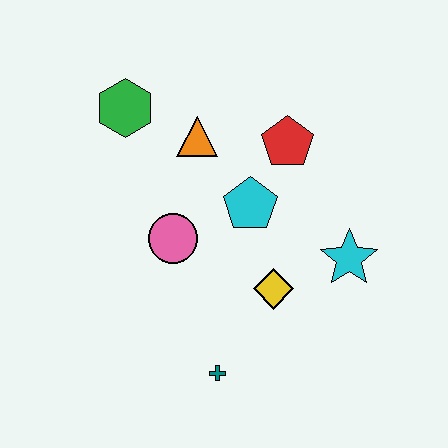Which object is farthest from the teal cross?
The green hexagon is farthest from the teal cross.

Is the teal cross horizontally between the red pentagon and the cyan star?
No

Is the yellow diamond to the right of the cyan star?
No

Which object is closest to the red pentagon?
The cyan pentagon is closest to the red pentagon.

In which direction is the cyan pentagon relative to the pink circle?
The cyan pentagon is to the right of the pink circle.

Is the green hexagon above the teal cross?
Yes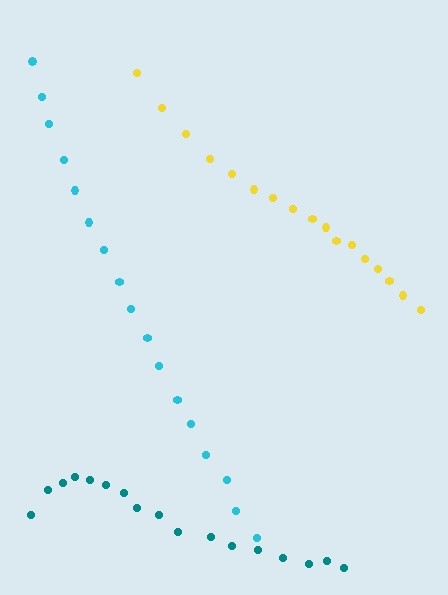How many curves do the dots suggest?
There are 3 distinct paths.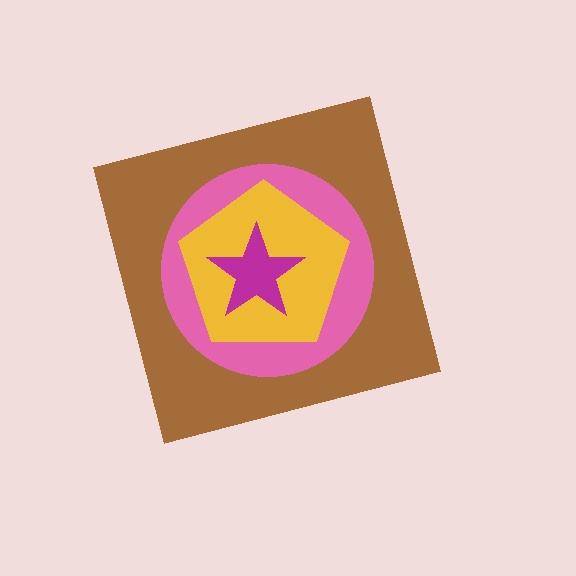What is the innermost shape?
The magenta star.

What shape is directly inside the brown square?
The pink circle.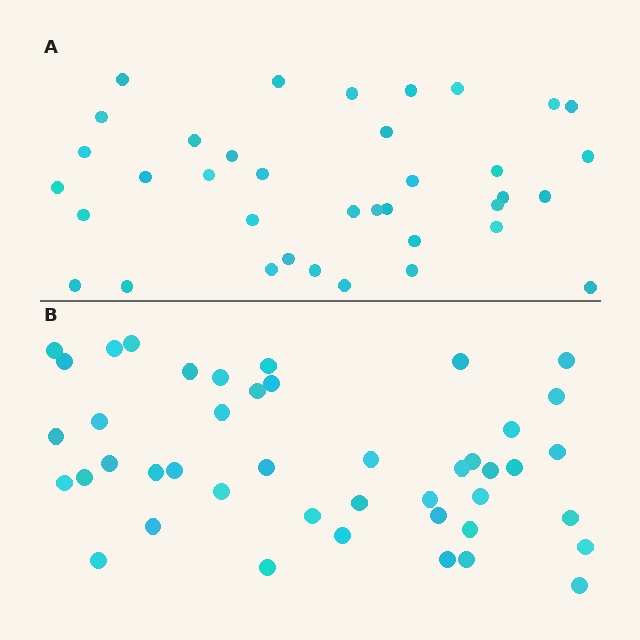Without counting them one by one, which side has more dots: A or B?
Region B (the bottom region) has more dots.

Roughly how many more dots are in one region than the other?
Region B has roughly 8 or so more dots than region A.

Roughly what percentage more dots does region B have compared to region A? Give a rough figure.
About 20% more.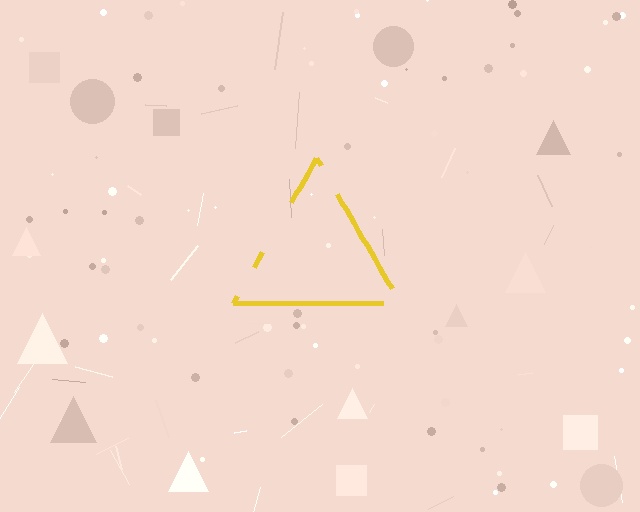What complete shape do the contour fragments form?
The contour fragments form a triangle.